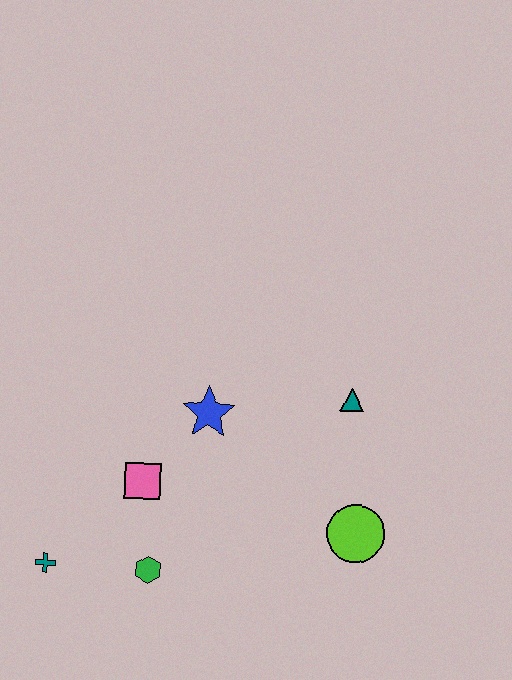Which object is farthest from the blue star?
The teal cross is farthest from the blue star.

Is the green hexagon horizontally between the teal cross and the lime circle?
Yes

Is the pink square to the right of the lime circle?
No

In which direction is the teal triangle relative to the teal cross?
The teal triangle is to the right of the teal cross.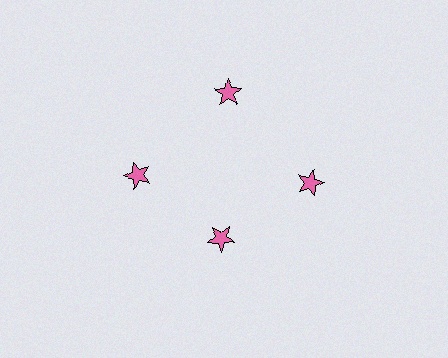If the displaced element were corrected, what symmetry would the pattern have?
It would have 4-fold rotational symmetry — the pattern would map onto itself every 90 degrees.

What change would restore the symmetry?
The symmetry would be restored by moving it outward, back onto the ring so that all 4 stars sit at equal angles and equal distance from the center.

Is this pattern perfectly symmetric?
No. The 4 pink stars are arranged in a ring, but one element near the 6 o'clock position is pulled inward toward the center, breaking the 4-fold rotational symmetry.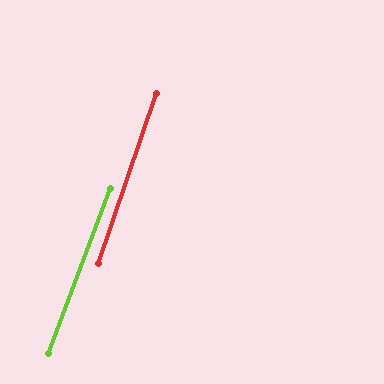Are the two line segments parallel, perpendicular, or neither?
Parallel — their directions differ by only 1.9°.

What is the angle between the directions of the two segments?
Approximately 2 degrees.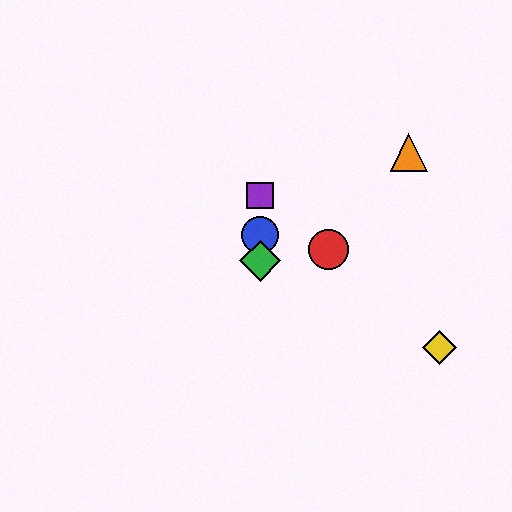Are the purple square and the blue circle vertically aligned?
Yes, both are at x≈260.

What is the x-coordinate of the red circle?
The red circle is at x≈328.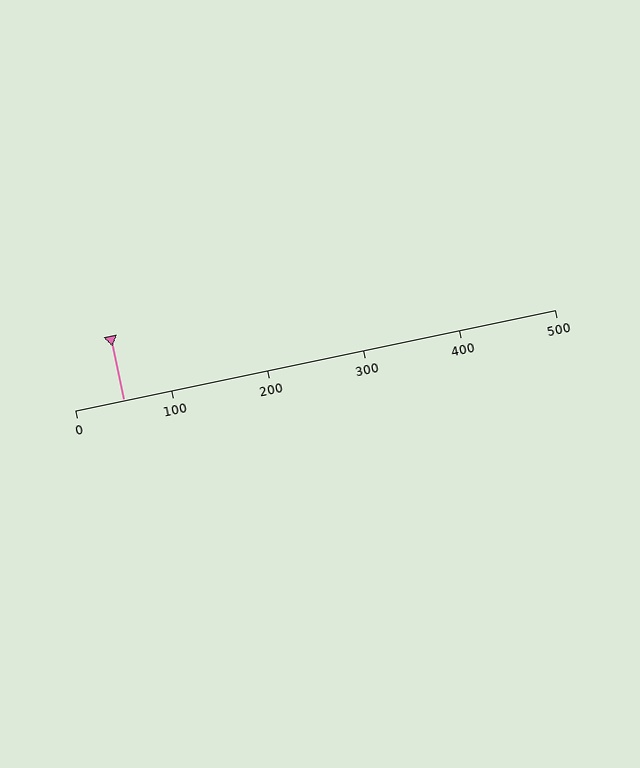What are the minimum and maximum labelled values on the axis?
The axis runs from 0 to 500.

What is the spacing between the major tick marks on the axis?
The major ticks are spaced 100 apart.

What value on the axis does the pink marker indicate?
The marker indicates approximately 50.